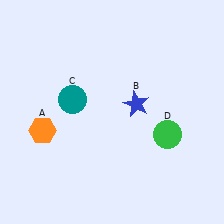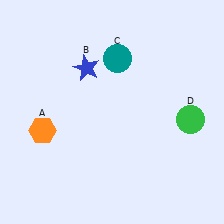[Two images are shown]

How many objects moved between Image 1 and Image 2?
3 objects moved between the two images.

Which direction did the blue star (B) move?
The blue star (B) moved left.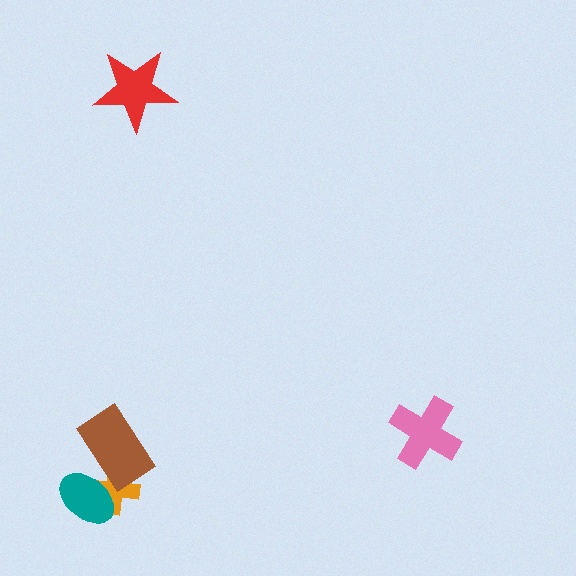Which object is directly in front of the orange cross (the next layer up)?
The brown rectangle is directly in front of the orange cross.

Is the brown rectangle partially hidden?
Yes, it is partially covered by another shape.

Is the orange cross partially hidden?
Yes, it is partially covered by another shape.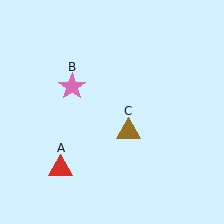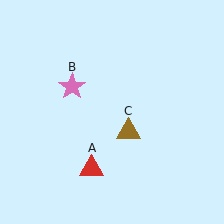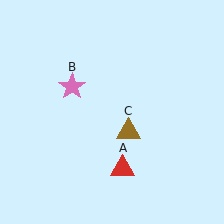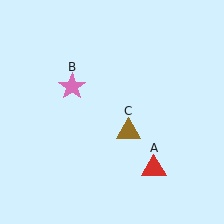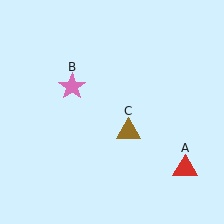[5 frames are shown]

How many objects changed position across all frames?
1 object changed position: red triangle (object A).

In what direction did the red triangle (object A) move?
The red triangle (object A) moved right.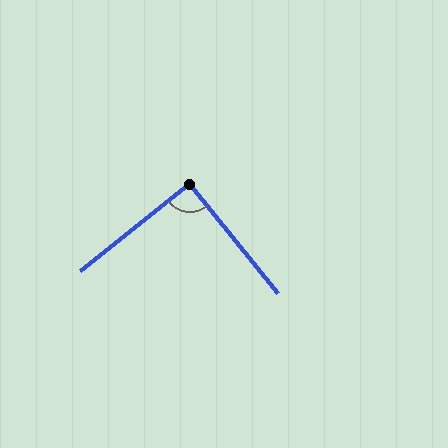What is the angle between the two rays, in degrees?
Approximately 91 degrees.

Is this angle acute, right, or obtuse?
It is approximately a right angle.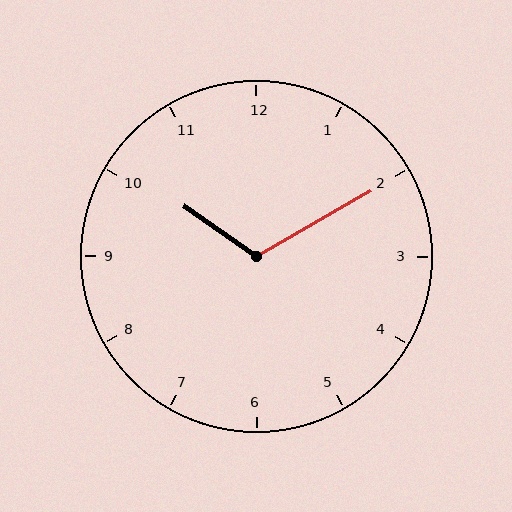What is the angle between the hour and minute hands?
Approximately 115 degrees.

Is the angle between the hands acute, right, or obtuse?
It is obtuse.